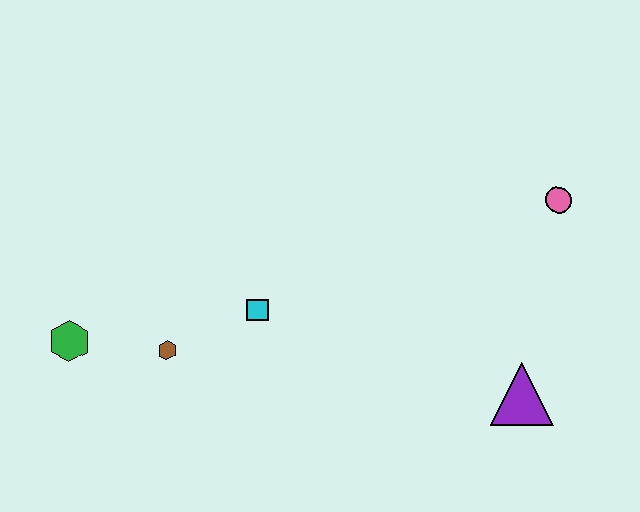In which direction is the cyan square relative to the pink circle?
The cyan square is to the left of the pink circle.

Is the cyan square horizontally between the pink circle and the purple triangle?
No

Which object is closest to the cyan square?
The brown hexagon is closest to the cyan square.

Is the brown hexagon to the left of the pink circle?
Yes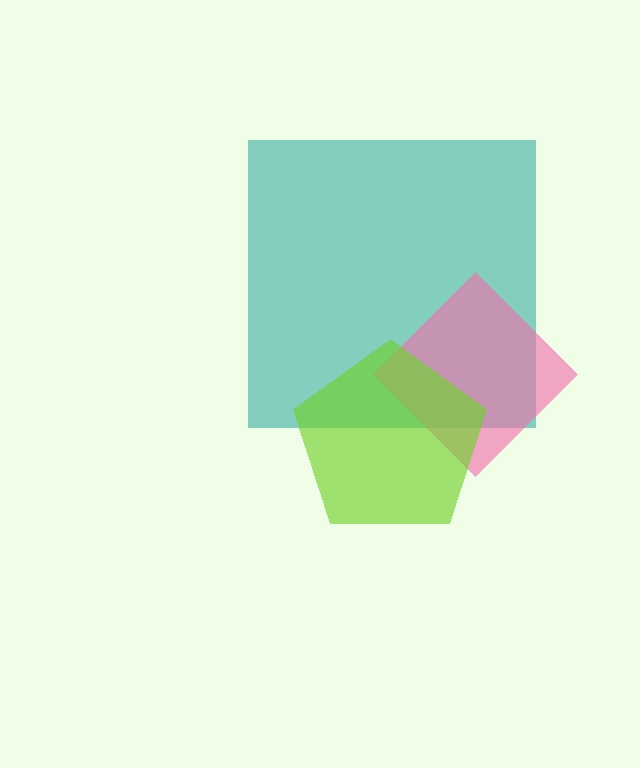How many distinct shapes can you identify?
There are 3 distinct shapes: a teal square, a pink diamond, a lime pentagon.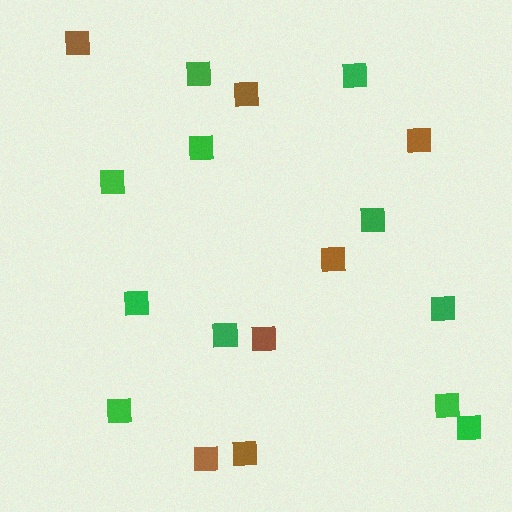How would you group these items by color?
There are 2 groups: one group of brown squares (7) and one group of green squares (11).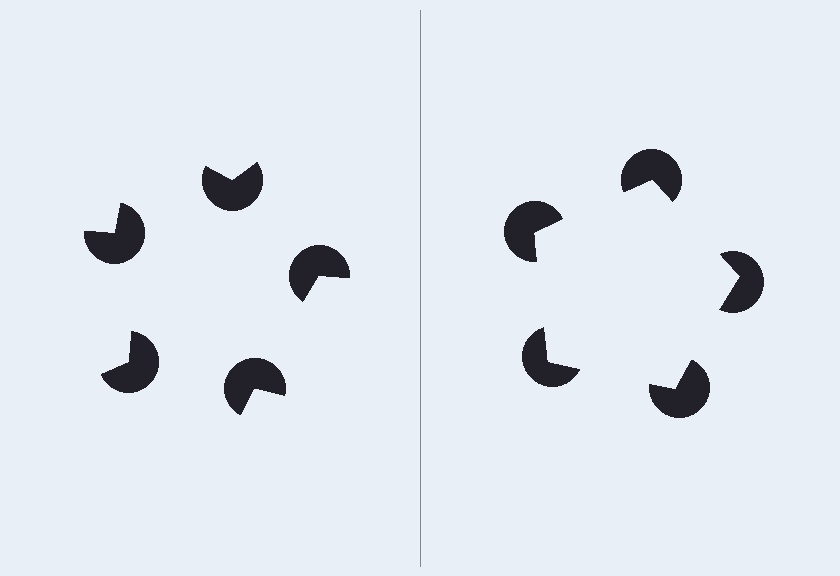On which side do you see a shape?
An illusory pentagon appears on the right side. On the left side the wedge cuts are rotated, so no coherent shape forms.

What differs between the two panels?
The pac-man discs are positioned identically on both sides; only the wedge orientations differ. On the right they align to a pentagon; on the left they are misaligned.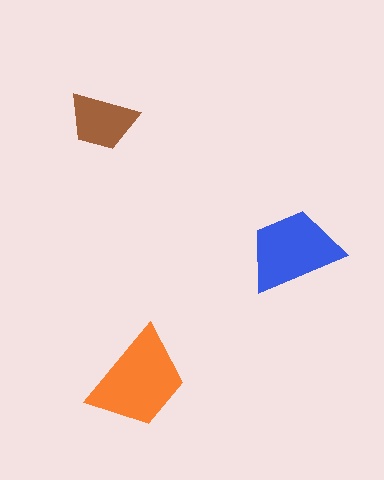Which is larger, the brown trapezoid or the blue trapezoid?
The blue one.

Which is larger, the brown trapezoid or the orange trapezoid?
The orange one.